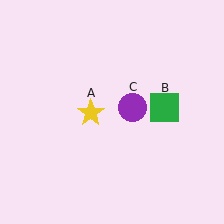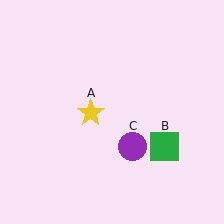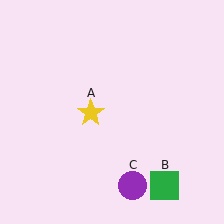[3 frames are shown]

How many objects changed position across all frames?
2 objects changed position: green square (object B), purple circle (object C).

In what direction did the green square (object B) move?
The green square (object B) moved down.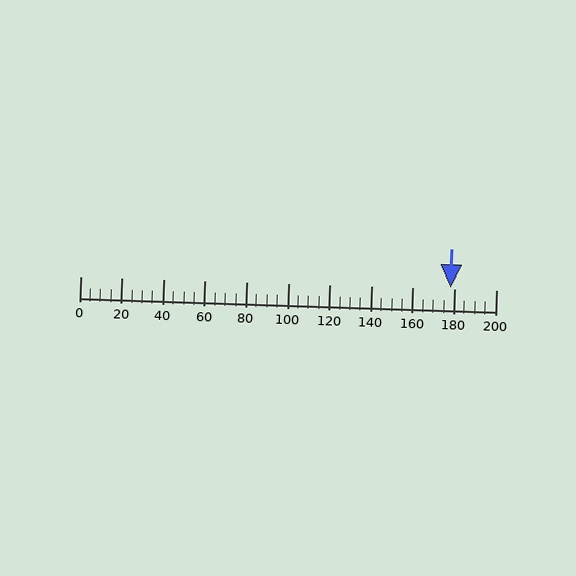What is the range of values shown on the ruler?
The ruler shows values from 0 to 200.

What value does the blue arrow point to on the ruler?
The blue arrow points to approximately 178.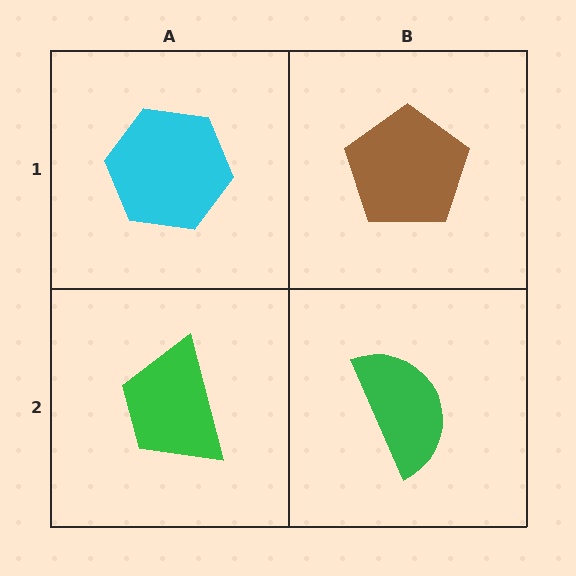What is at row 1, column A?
A cyan hexagon.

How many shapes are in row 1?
2 shapes.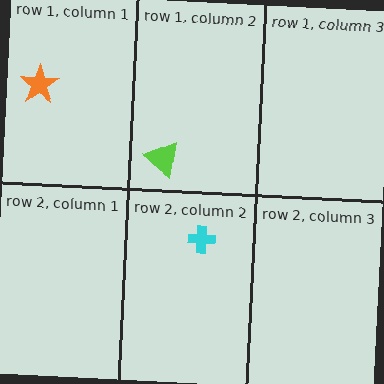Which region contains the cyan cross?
The row 2, column 2 region.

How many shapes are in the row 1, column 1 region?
1.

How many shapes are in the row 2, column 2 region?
1.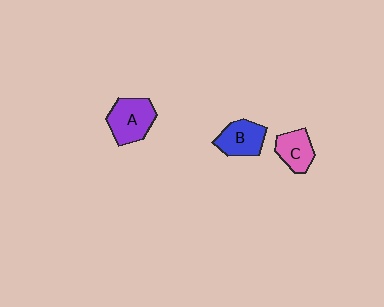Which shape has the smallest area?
Shape C (pink).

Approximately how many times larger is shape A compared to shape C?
Approximately 1.4 times.